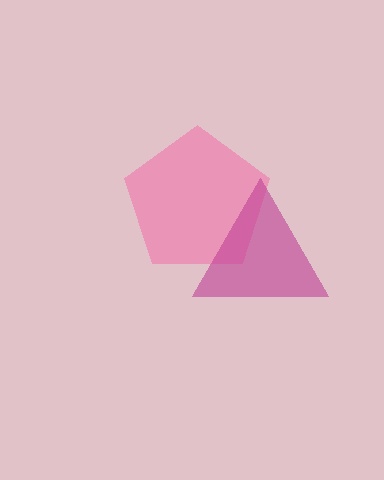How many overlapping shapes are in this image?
There are 2 overlapping shapes in the image.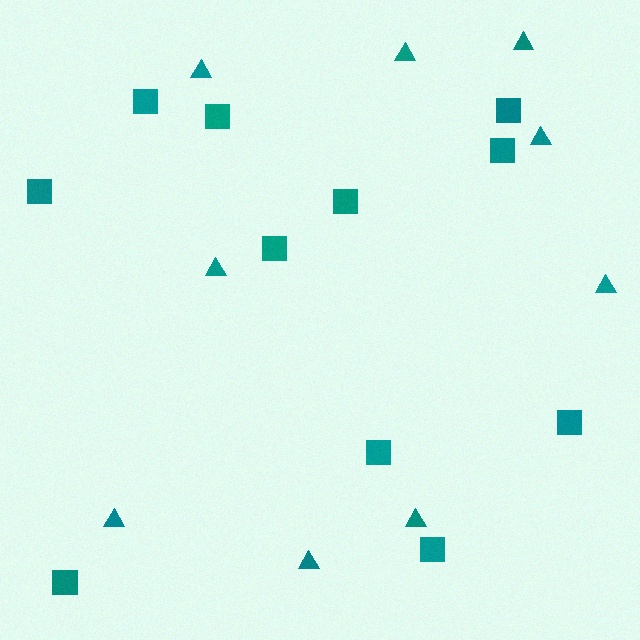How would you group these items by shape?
There are 2 groups: one group of squares (11) and one group of triangles (9).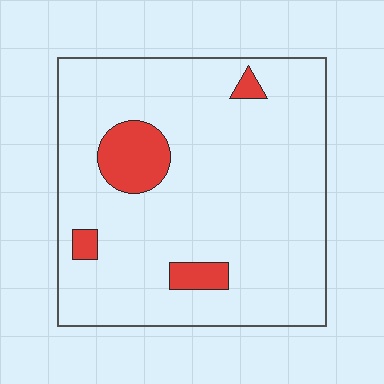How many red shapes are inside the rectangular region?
4.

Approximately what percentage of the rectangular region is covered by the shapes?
Approximately 10%.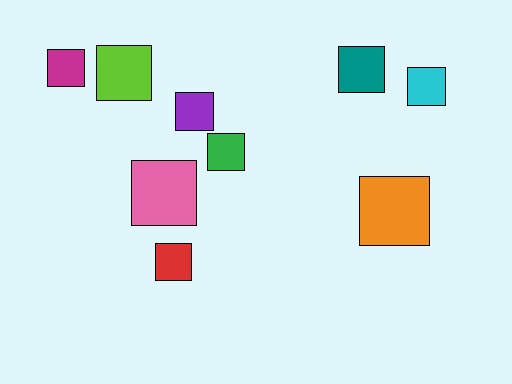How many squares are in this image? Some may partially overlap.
There are 9 squares.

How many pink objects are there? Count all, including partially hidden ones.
There is 1 pink object.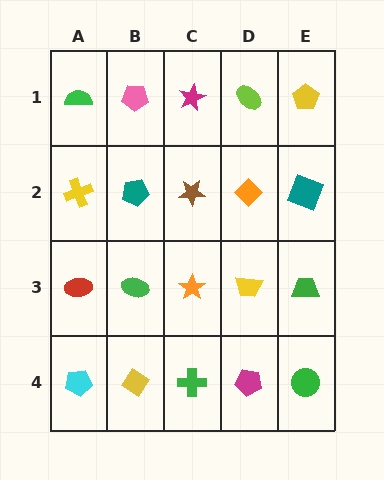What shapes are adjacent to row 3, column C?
A brown star (row 2, column C), a green cross (row 4, column C), a green ellipse (row 3, column B), a yellow trapezoid (row 3, column D).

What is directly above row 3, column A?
A yellow cross.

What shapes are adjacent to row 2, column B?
A pink pentagon (row 1, column B), a green ellipse (row 3, column B), a yellow cross (row 2, column A), a brown star (row 2, column C).